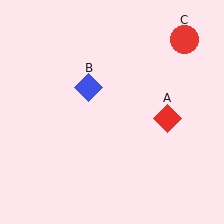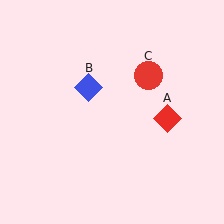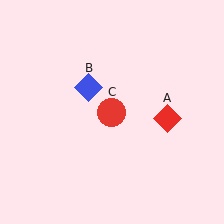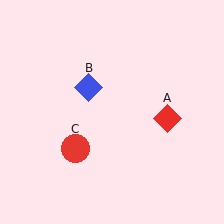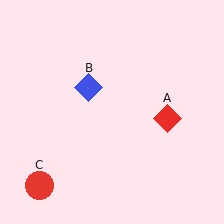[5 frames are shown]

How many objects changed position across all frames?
1 object changed position: red circle (object C).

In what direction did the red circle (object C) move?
The red circle (object C) moved down and to the left.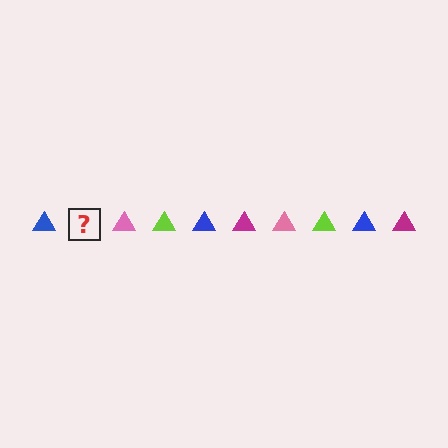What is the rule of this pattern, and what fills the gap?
The rule is that the pattern cycles through blue, magenta, pink, lime triangles. The gap should be filled with a magenta triangle.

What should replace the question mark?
The question mark should be replaced with a magenta triangle.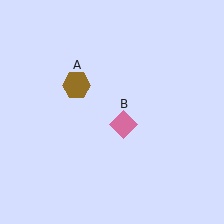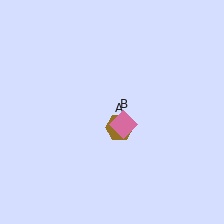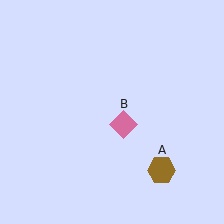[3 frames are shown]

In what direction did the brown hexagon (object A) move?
The brown hexagon (object A) moved down and to the right.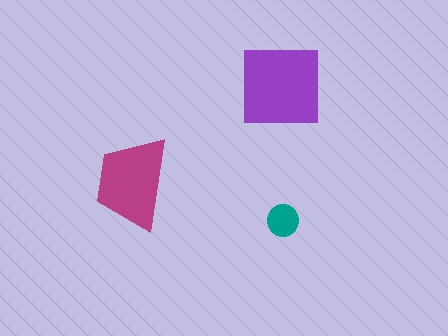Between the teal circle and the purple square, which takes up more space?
The purple square.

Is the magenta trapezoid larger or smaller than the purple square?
Smaller.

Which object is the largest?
The purple square.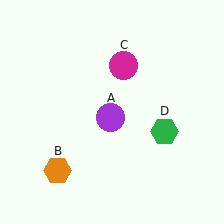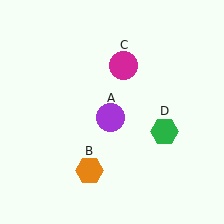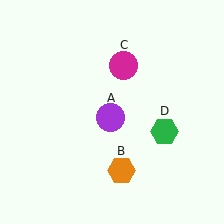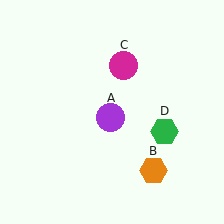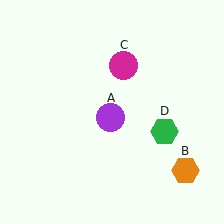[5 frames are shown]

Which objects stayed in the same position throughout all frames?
Purple circle (object A) and magenta circle (object C) and green hexagon (object D) remained stationary.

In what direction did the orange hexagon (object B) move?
The orange hexagon (object B) moved right.